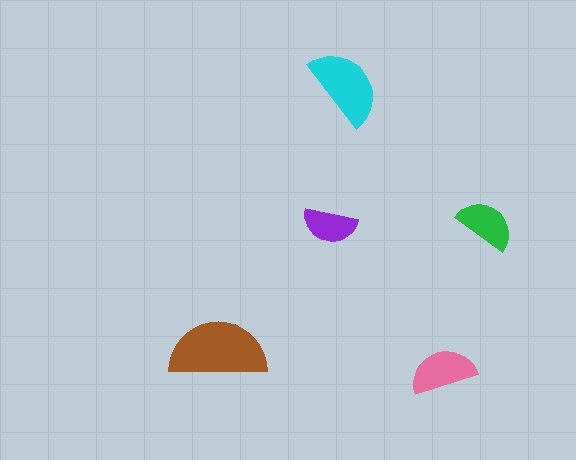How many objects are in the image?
There are 5 objects in the image.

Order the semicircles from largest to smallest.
the brown one, the cyan one, the pink one, the green one, the purple one.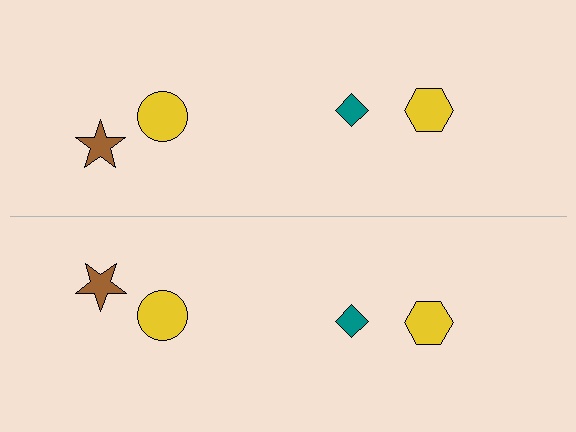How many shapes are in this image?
There are 8 shapes in this image.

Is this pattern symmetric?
Yes, this pattern has bilateral (reflection) symmetry.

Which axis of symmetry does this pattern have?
The pattern has a horizontal axis of symmetry running through the center of the image.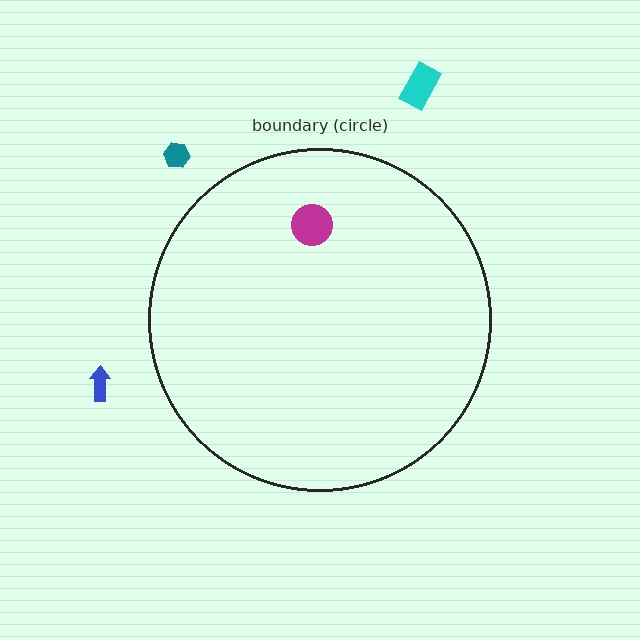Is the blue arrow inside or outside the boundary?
Outside.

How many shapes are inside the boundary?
1 inside, 3 outside.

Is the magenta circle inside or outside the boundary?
Inside.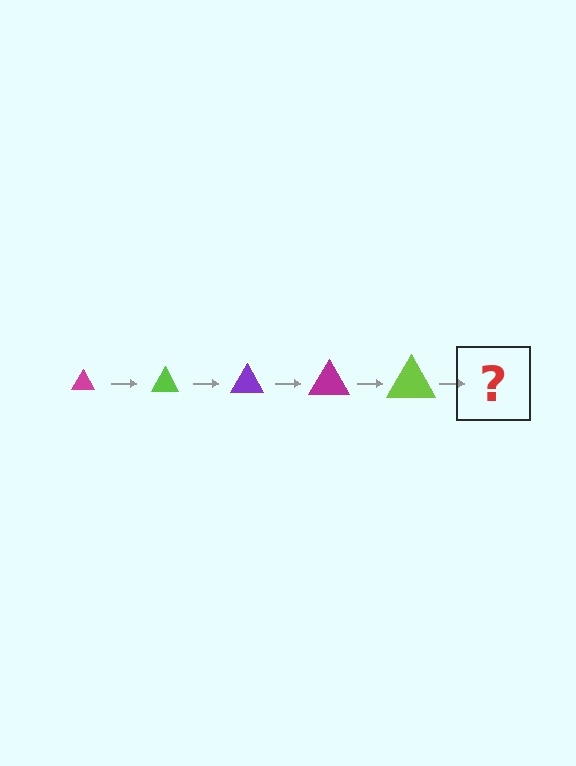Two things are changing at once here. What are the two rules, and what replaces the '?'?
The two rules are that the triangle grows larger each step and the color cycles through magenta, lime, and purple. The '?' should be a purple triangle, larger than the previous one.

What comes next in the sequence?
The next element should be a purple triangle, larger than the previous one.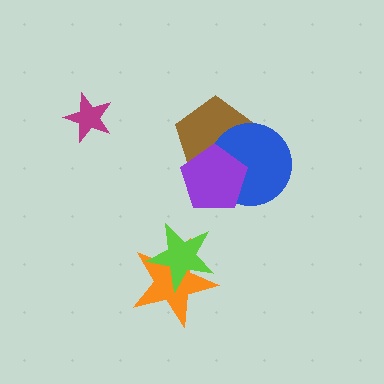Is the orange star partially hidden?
Yes, it is partially covered by another shape.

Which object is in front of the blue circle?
The purple pentagon is in front of the blue circle.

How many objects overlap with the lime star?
1 object overlaps with the lime star.